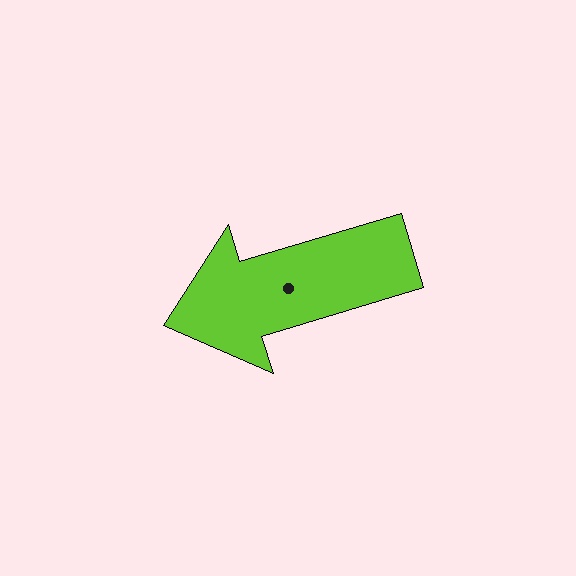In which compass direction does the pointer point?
West.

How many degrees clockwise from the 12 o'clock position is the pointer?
Approximately 253 degrees.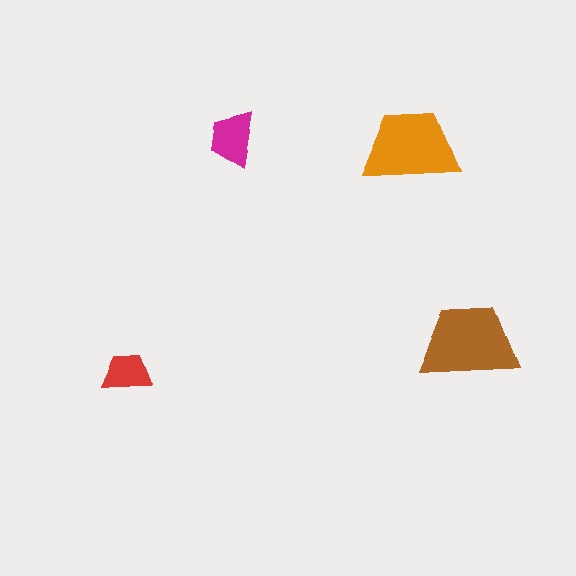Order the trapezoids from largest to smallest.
the brown one, the orange one, the magenta one, the red one.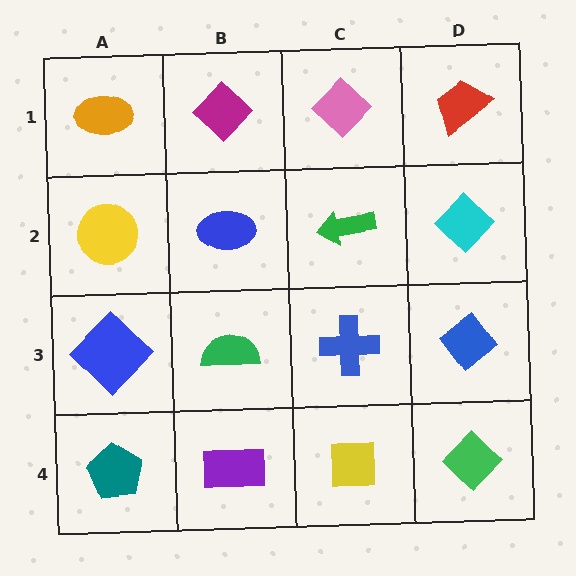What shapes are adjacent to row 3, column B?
A blue ellipse (row 2, column B), a purple rectangle (row 4, column B), a blue diamond (row 3, column A), a blue cross (row 3, column C).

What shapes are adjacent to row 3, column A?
A yellow circle (row 2, column A), a teal pentagon (row 4, column A), a green semicircle (row 3, column B).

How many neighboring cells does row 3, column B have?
4.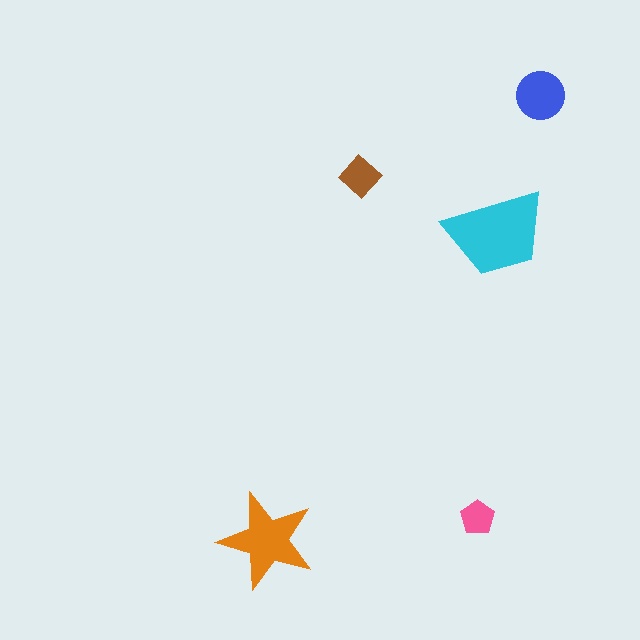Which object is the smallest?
The pink pentagon.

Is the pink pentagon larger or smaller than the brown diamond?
Smaller.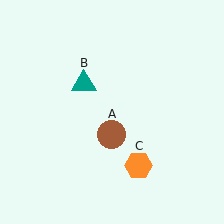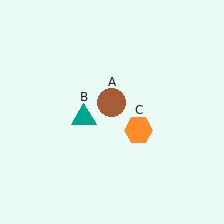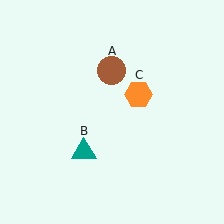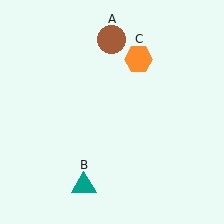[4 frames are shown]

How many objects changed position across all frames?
3 objects changed position: brown circle (object A), teal triangle (object B), orange hexagon (object C).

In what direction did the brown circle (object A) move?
The brown circle (object A) moved up.